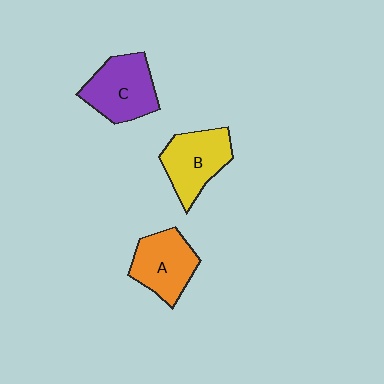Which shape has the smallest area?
Shape A (orange).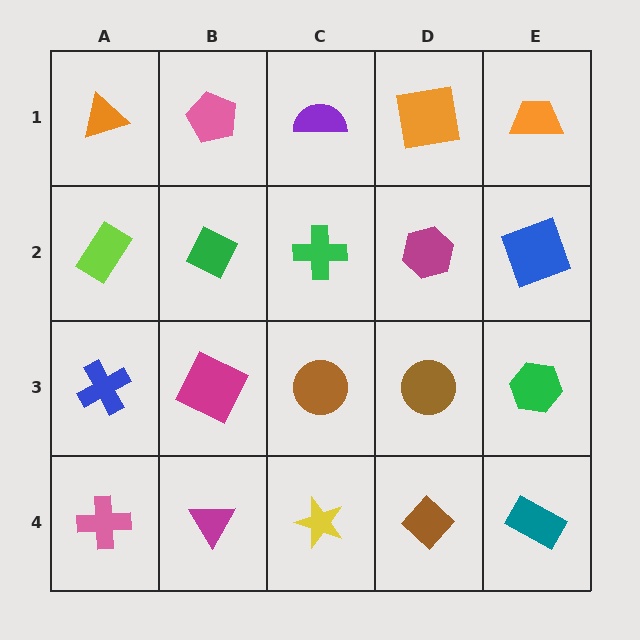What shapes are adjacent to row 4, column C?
A brown circle (row 3, column C), a magenta triangle (row 4, column B), a brown diamond (row 4, column D).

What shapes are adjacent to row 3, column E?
A blue square (row 2, column E), a teal rectangle (row 4, column E), a brown circle (row 3, column D).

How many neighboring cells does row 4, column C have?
3.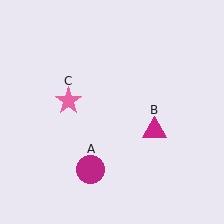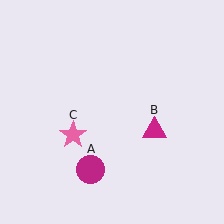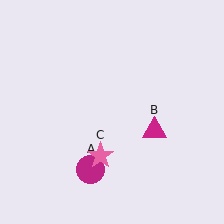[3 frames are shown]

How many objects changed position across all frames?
1 object changed position: pink star (object C).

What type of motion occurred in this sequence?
The pink star (object C) rotated counterclockwise around the center of the scene.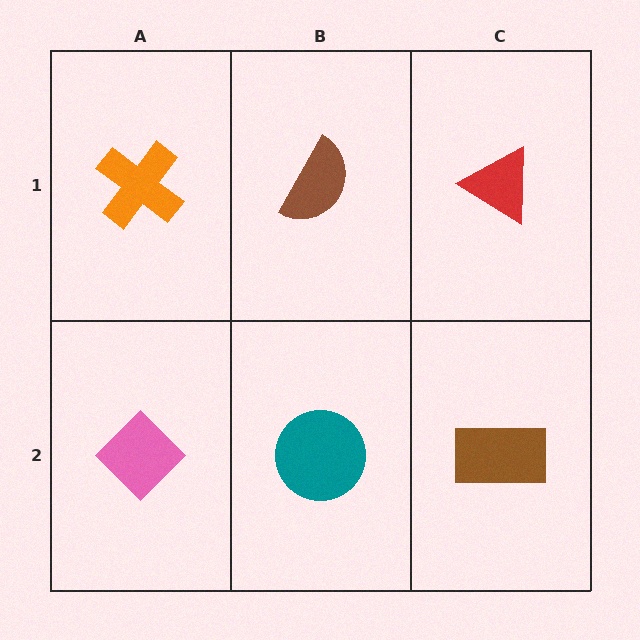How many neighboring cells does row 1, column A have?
2.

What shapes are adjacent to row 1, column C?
A brown rectangle (row 2, column C), a brown semicircle (row 1, column B).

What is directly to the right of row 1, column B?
A red triangle.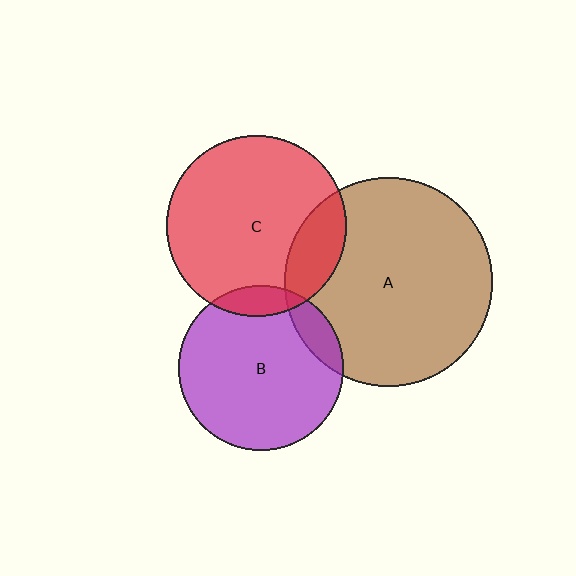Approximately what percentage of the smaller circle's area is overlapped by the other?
Approximately 10%.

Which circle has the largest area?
Circle A (brown).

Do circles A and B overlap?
Yes.